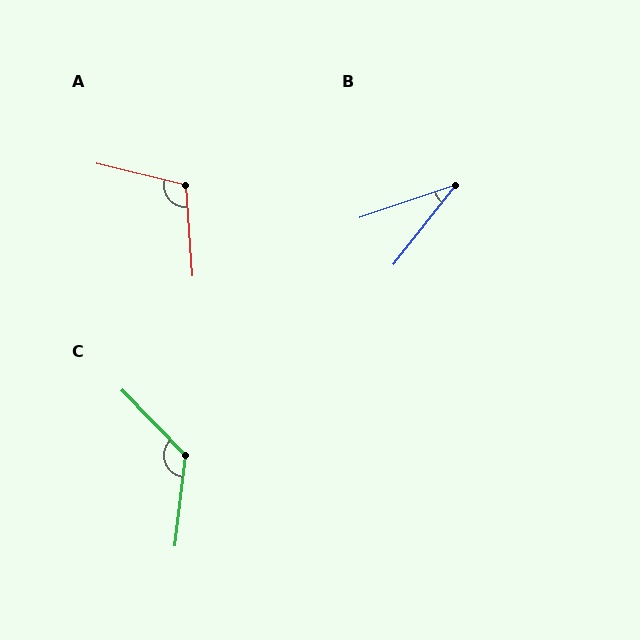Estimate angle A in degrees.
Approximately 108 degrees.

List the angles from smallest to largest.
B (33°), A (108°), C (129°).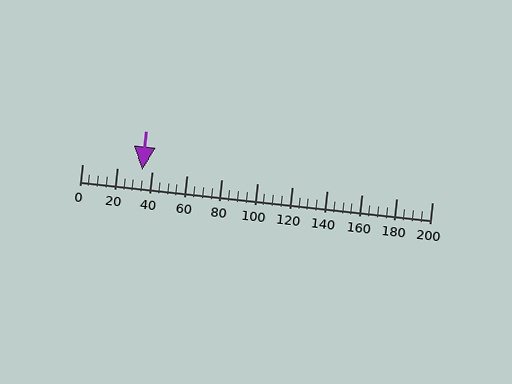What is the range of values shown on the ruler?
The ruler shows values from 0 to 200.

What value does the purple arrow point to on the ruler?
The purple arrow points to approximately 34.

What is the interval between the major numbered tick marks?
The major tick marks are spaced 20 units apart.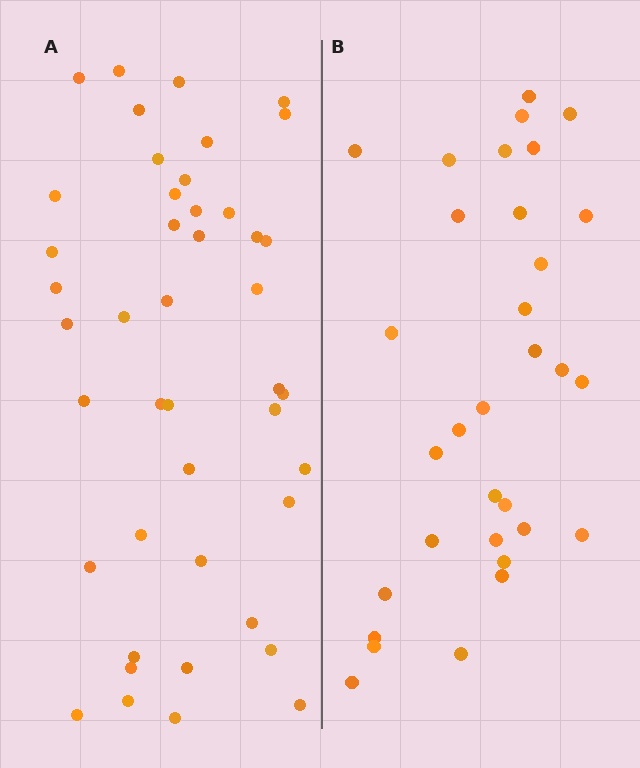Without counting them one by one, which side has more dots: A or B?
Region A (the left region) has more dots.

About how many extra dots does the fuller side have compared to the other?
Region A has roughly 12 or so more dots than region B.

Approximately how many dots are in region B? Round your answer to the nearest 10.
About 30 dots. (The exact count is 32, which rounds to 30.)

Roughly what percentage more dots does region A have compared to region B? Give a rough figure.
About 40% more.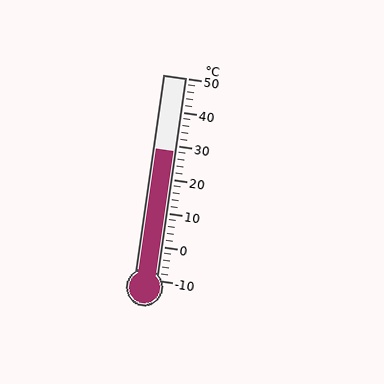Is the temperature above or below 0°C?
The temperature is above 0°C.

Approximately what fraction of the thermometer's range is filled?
The thermometer is filled to approximately 65% of its range.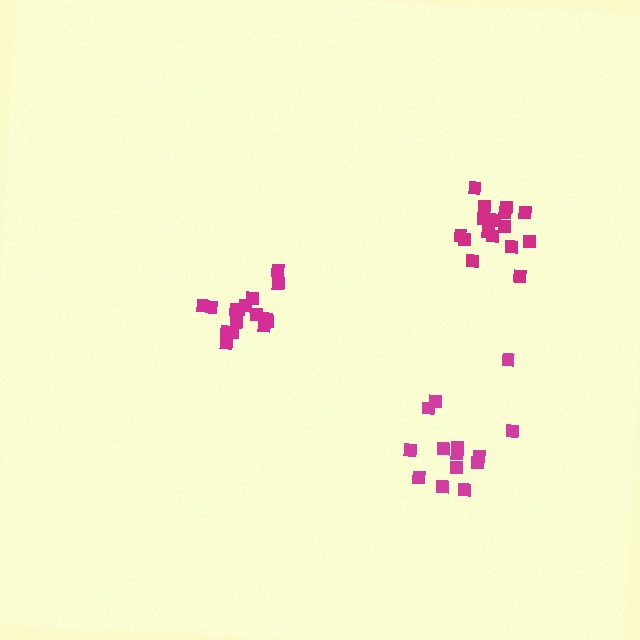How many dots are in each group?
Group 1: 14 dots, Group 2: 16 dots, Group 3: 16 dots (46 total).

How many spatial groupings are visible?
There are 3 spatial groupings.